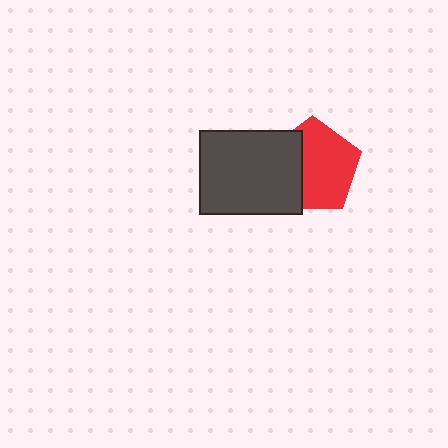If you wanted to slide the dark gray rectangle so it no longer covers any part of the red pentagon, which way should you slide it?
Slide it left — that is the most direct way to separate the two shapes.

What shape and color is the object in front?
The object in front is a dark gray rectangle.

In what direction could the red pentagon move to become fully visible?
The red pentagon could move right. That would shift it out from behind the dark gray rectangle entirely.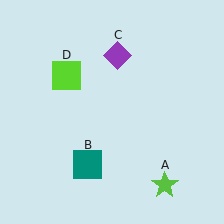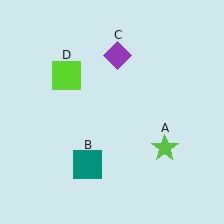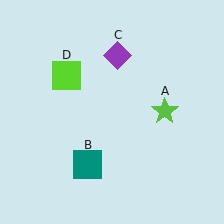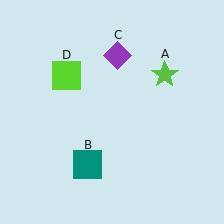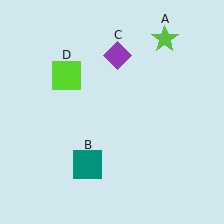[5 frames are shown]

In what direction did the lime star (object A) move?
The lime star (object A) moved up.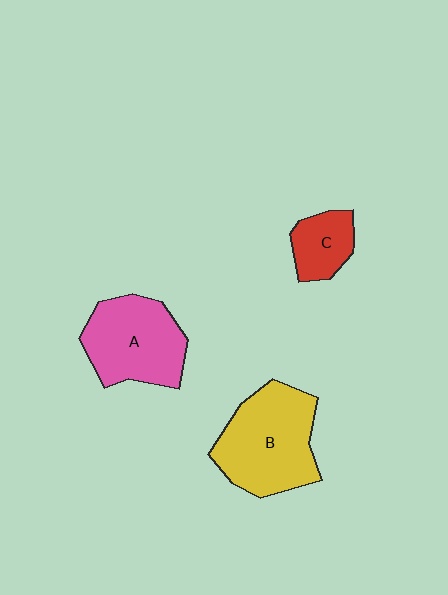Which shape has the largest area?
Shape B (yellow).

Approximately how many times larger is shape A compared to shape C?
Approximately 2.1 times.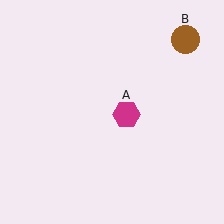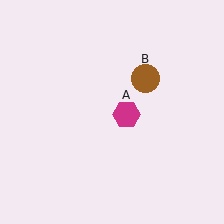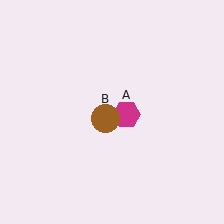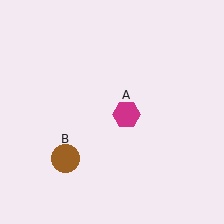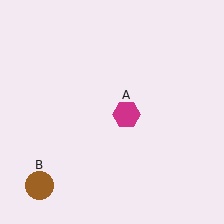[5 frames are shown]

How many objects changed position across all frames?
1 object changed position: brown circle (object B).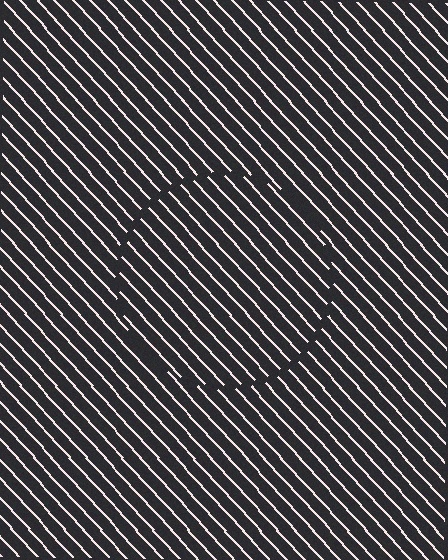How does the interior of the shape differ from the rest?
The interior of the shape contains the same grating, shifted by half a period — the contour is defined by the phase discontinuity where line-ends from the inner and outer gratings abut.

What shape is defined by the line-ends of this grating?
An illusory circle. The interior of the shape contains the same grating, shifted by half a period — the contour is defined by the phase discontinuity where line-ends from the inner and outer gratings abut.